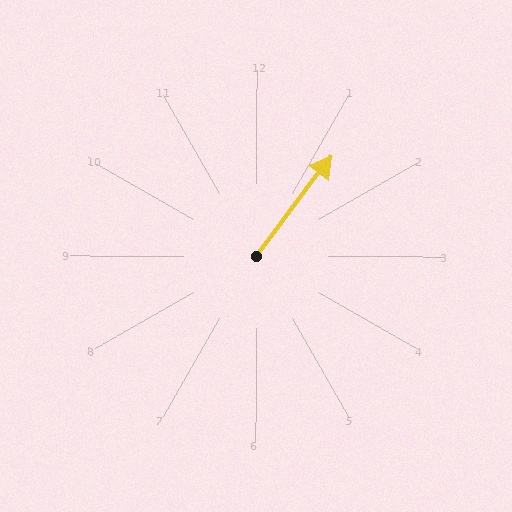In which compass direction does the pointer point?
Northeast.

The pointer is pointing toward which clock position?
Roughly 1 o'clock.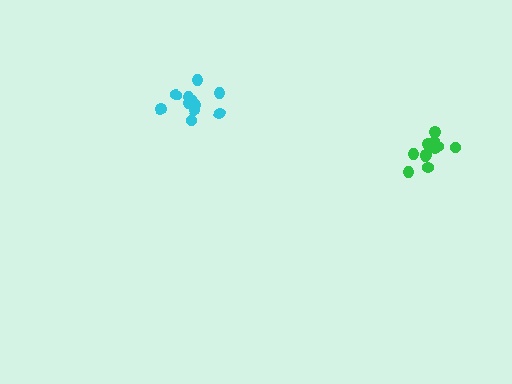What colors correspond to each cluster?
The clusters are colored: green, cyan.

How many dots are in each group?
Group 1: 11 dots, Group 2: 11 dots (22 total).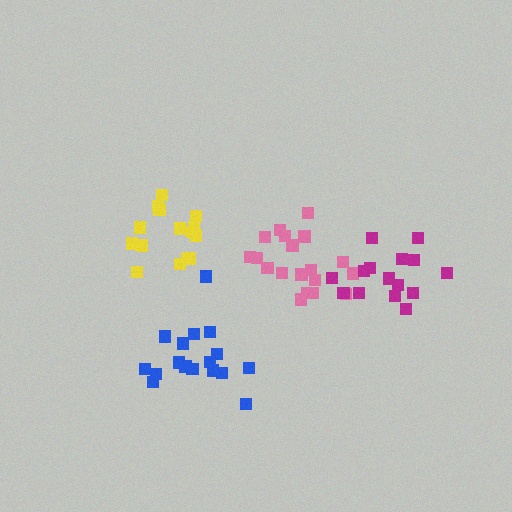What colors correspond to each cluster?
The clusters are colored: yellow, blue, pink, magenta.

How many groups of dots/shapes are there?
There are 4 groups.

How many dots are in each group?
Group 1: 15 dots, Group 2: 17 dots, Group 3: 19 dots, Group 4: 15 dots (66 total).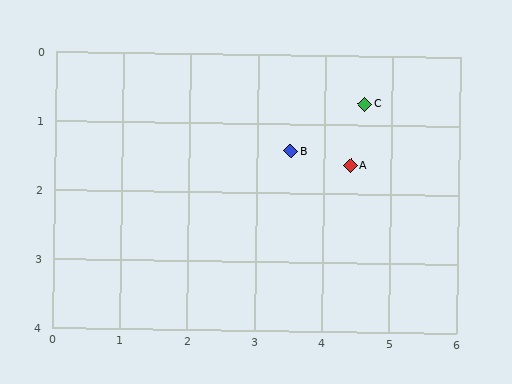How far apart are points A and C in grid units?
Points A and C are about 0.9 grid units apart.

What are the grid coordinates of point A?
Point A is at approximately (4.4, 1.6).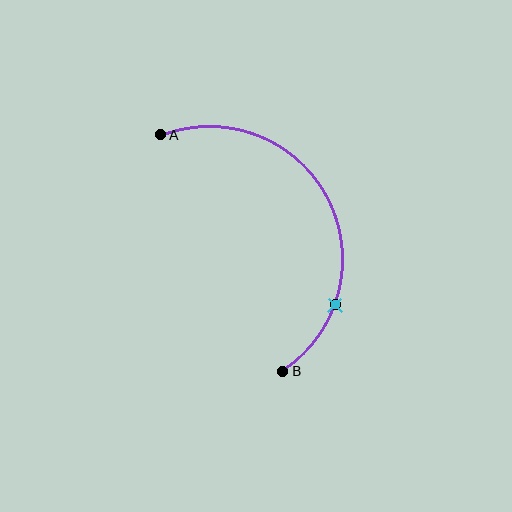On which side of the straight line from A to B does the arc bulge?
The arc bulges to the right of the straight line connecting A and B.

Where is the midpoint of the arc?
The arc midpoint is the point on the curve farthest from the straight line joining A and B. It sits to the right of that line.